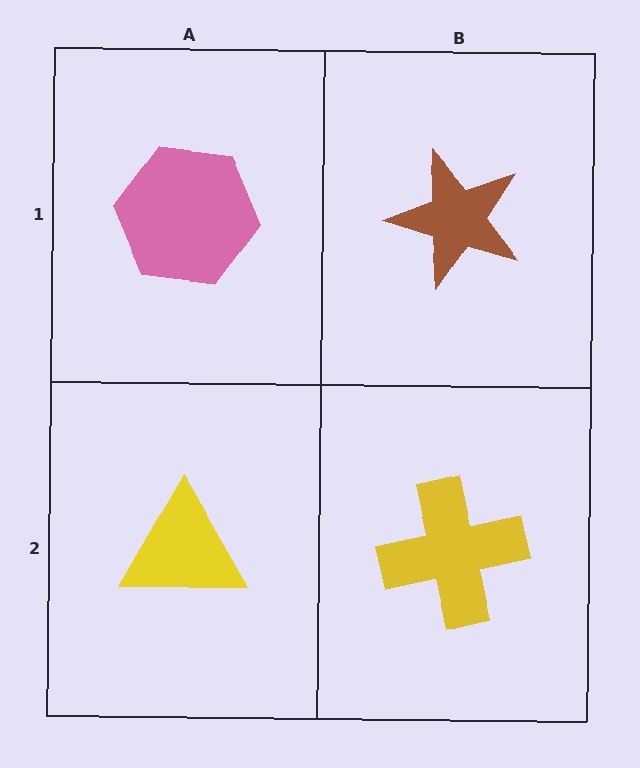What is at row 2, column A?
A yellow triangle.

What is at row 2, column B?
A yellow cross.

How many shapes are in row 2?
2 shapes.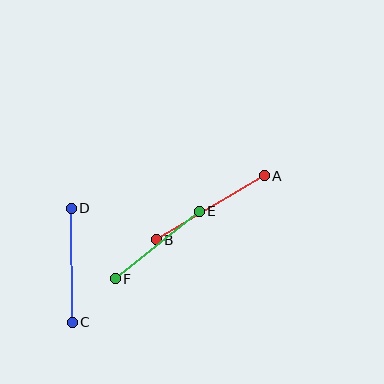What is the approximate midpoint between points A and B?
The midpoint is at approximately (210, 208) pixels.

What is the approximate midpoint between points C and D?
The midpoint is at approximately (72, 265) pixels.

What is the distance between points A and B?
The distance is approximately 126 pixels.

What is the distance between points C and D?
The distance is approximately 114 pixels.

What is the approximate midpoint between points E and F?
The midpoint is at approximately (157, 245) pixels.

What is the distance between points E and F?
The distance is approximately 108 pixels.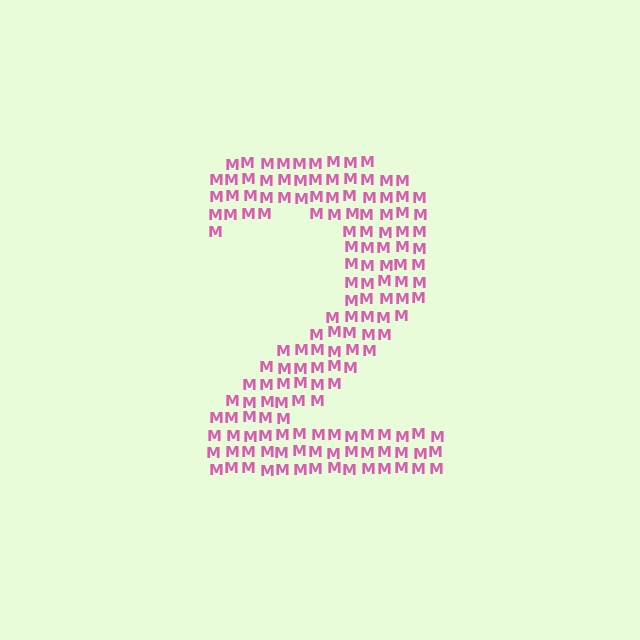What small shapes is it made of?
It is made of small letter M's.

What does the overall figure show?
The overall figure shows the digit 2.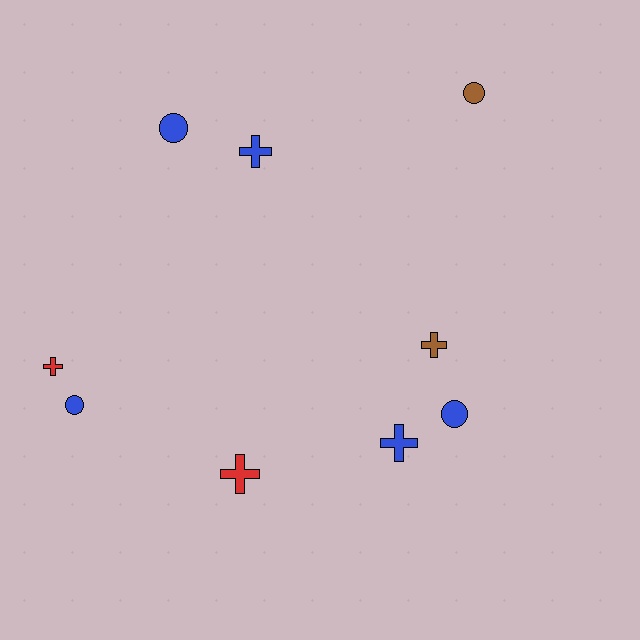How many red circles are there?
There are no red circles.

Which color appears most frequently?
Blue, with 5 objects.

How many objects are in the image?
There are 9 objects.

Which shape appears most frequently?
Cross, with 5 objects.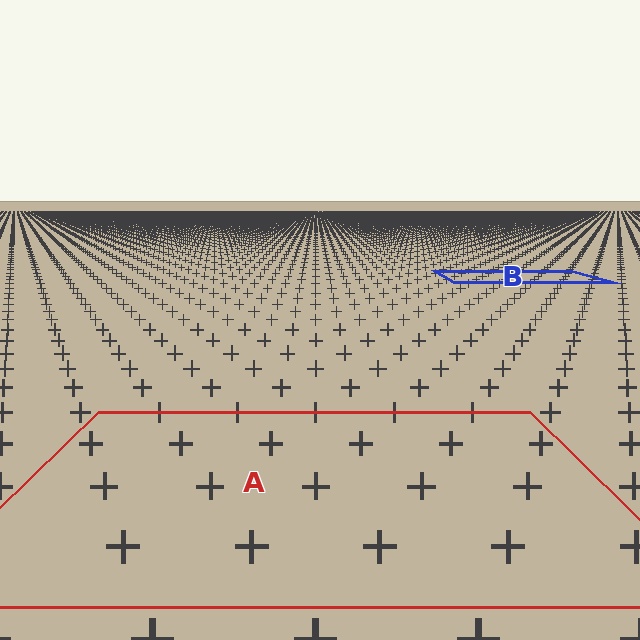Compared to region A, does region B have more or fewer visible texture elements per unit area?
Region B has more texture elements per unit area — they are packed more densely because it is farther away.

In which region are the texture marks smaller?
The texture marks are smaller in region B, because it is farther away.